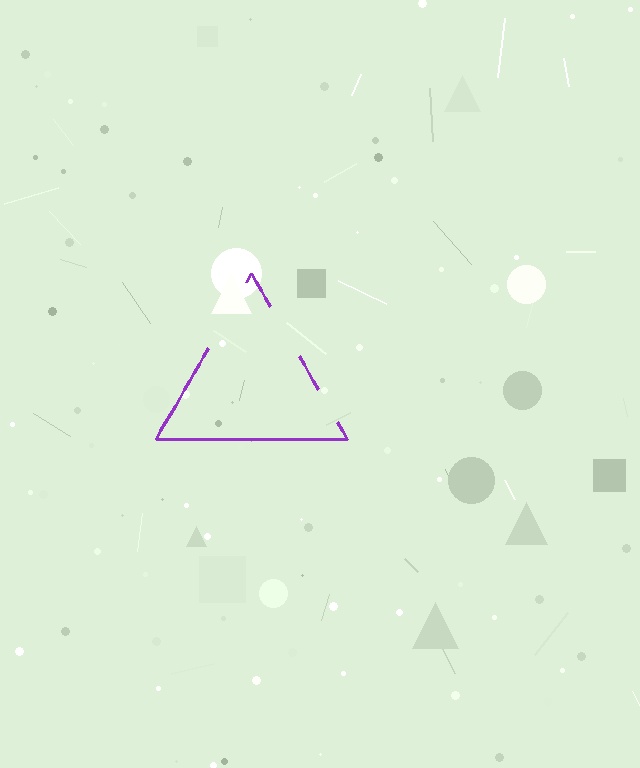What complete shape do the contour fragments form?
The contour fragments form a triangle.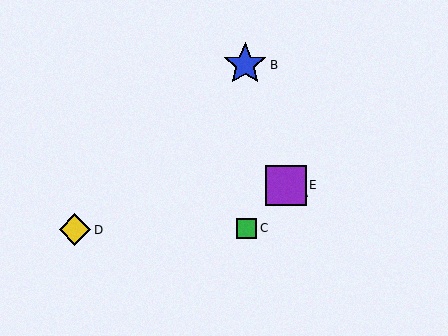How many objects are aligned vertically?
2 objects (A, E) are aligned vertically.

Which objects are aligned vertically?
Objects A, E are aligned vertically.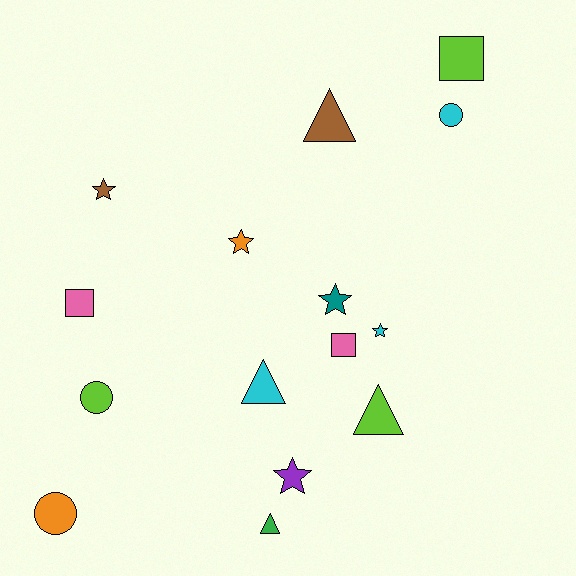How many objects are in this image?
There are 15 objects.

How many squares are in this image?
There are 3 squares.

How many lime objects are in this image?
There are 3 lime objects.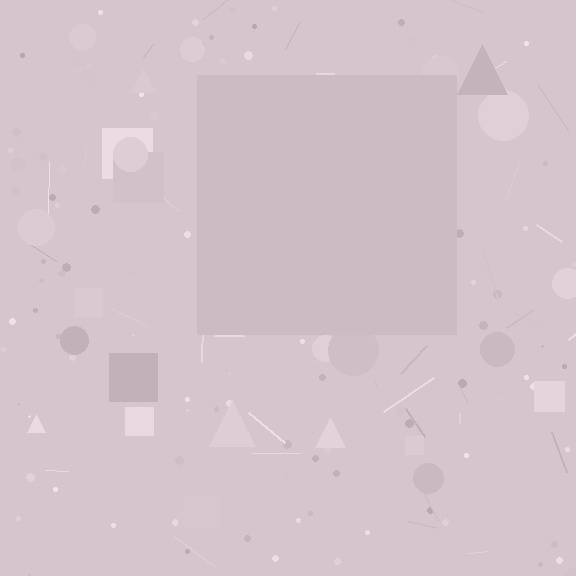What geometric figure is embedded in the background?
A square is embedded in the background.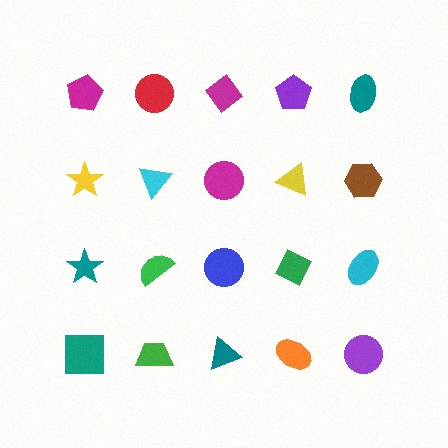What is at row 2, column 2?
A cyan triangle.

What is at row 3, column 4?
A green diamond.